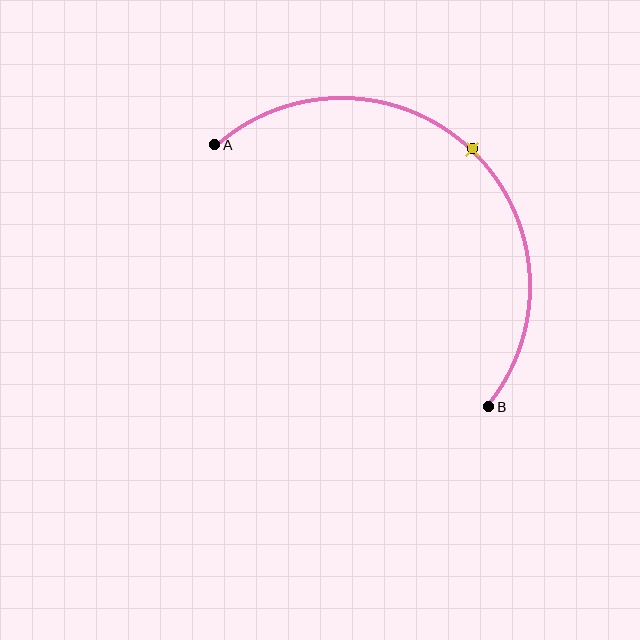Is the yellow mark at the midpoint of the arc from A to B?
Yes. The yellow mark lies on the arc at equal arc-length from both A and B — it is the arc midpoint.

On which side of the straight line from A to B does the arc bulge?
The arc bulges above and to the right of the straight line connecting A and B.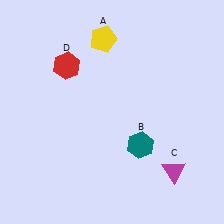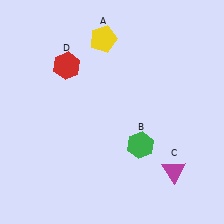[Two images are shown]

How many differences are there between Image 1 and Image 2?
There is 1 difference between the two images.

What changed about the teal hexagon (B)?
In Image 1, B is teal. In Image 2, it changed to green.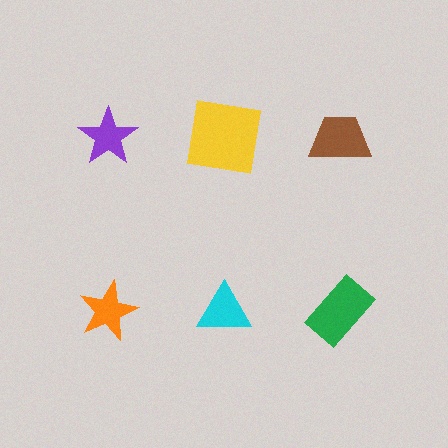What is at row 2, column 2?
A cyan triangle.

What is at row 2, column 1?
An orange star.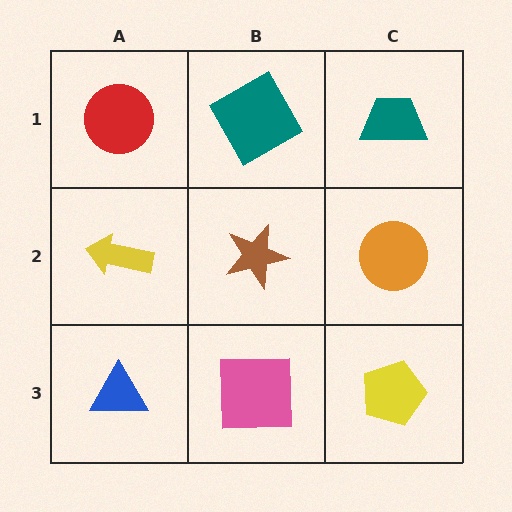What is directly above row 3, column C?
An orange circle.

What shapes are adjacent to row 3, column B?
A brown star (row 2, column B), a blue triangle (row 3, column A), a yellow pentagon (row 3, column C).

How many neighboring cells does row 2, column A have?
3.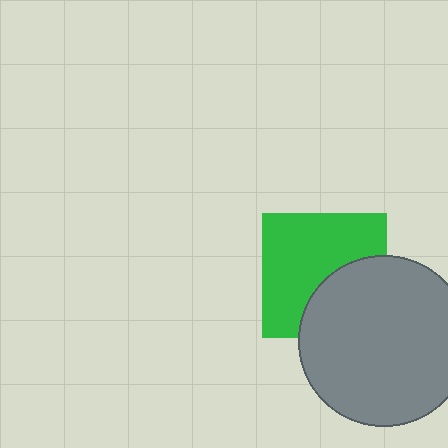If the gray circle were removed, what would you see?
You would see the complete green square.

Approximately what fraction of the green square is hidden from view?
Roughly 37% of the green square is hidden behind the gray circle.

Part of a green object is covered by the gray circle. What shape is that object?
It is a square.